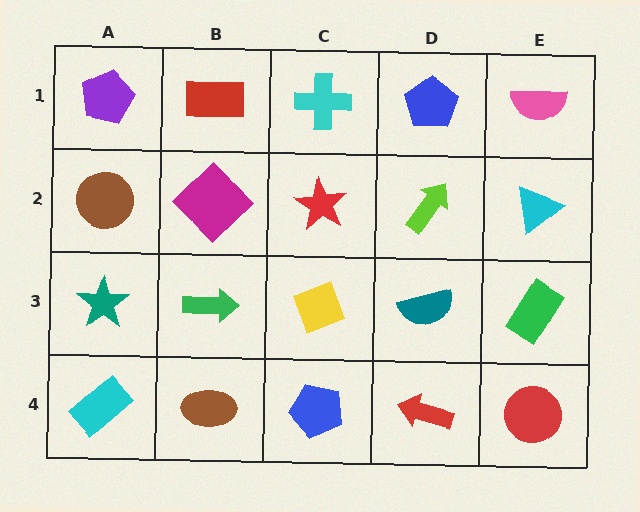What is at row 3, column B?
A green arrow.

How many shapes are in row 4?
5 shapes.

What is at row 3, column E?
A green rectangle.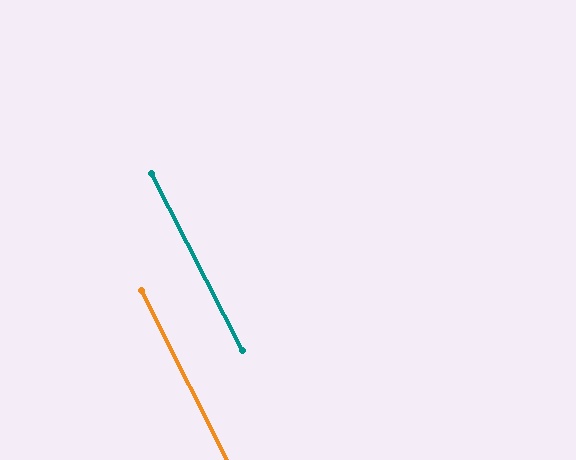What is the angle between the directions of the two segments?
Approximately 0 degrees.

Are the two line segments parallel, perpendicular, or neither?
Parallel — their directions differ by only 0.4°.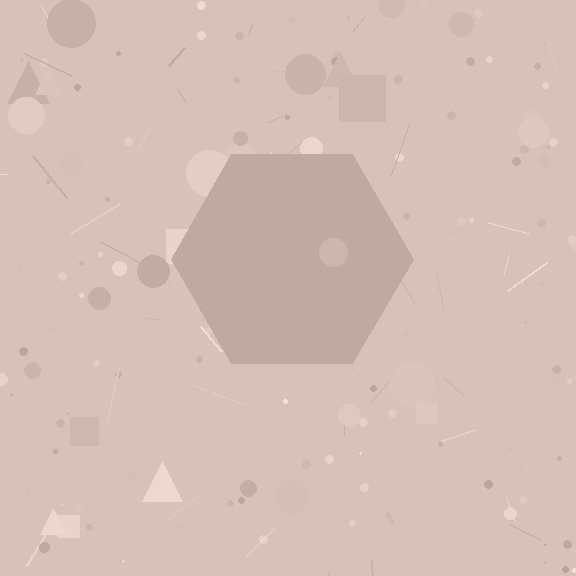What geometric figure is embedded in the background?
A hexagon is embedded in the background.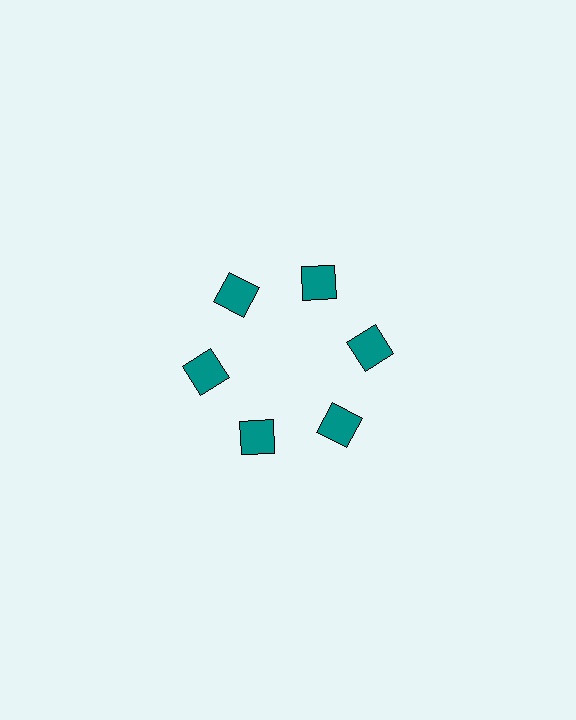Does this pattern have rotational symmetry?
Yes, this pattern has 6-fold rotational symmetry. It looks the same after rotating 60 degrees around the center.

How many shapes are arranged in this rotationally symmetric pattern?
There are 6 shapes, arranged in 6 groups of 1.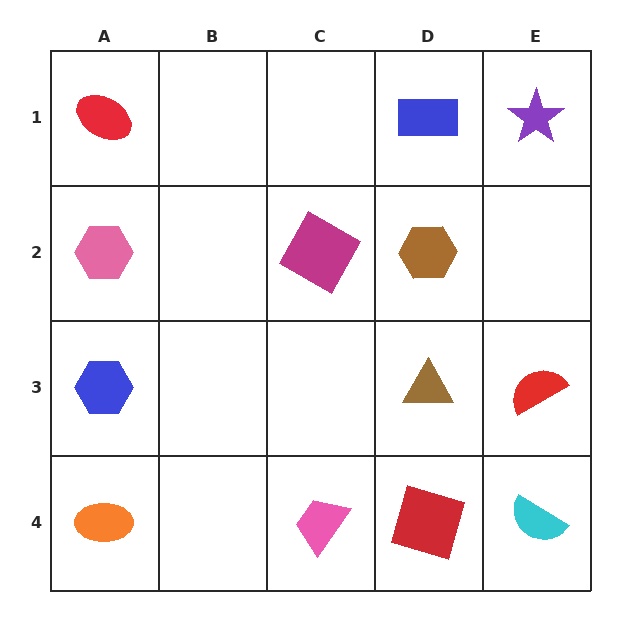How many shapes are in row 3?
3 shapes.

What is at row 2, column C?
A magenta square.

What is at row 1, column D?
A blue rectangle.